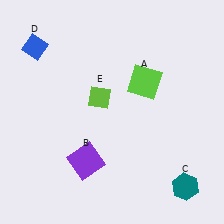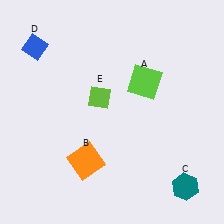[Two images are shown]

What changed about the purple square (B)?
In Image 1, B is purple. In Image 2, it changed to orange.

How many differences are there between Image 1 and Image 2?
There is 1 difference between the two images.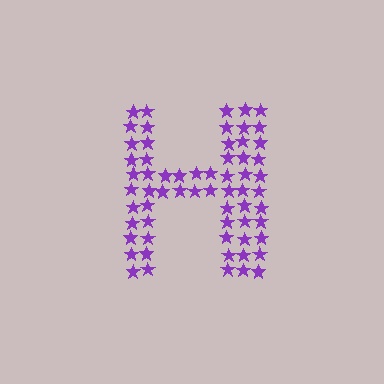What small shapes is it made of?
It is made of small stars.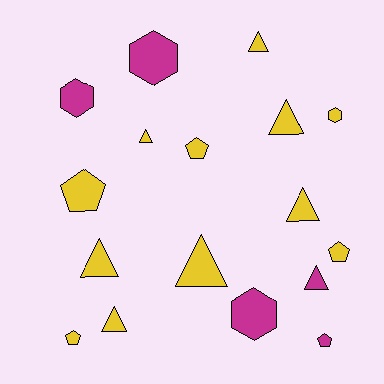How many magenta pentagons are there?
There is 1 magenta pentagon.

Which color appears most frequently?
Yellow, with 12 objects.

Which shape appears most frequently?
Triangle, with 8 objects.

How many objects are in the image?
There are 17 objects.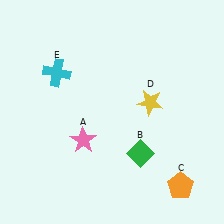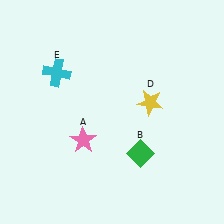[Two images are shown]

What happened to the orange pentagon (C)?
The orange pentagon (C) was removed in Image 2. It was in the bottom-right area of Image 1.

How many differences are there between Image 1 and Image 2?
There is 1 difference between the two images.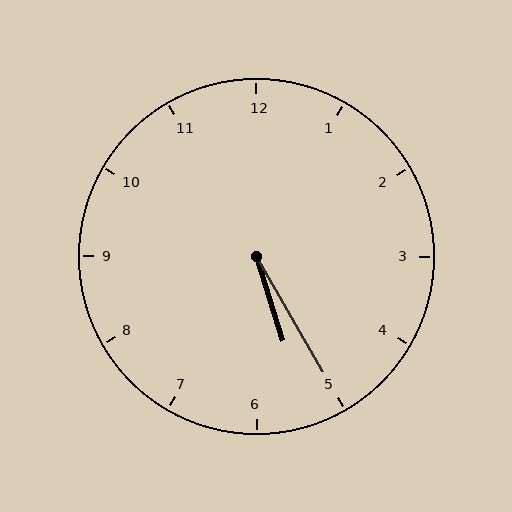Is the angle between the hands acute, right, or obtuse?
It is acute.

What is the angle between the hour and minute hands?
Approximately 12 degrees.